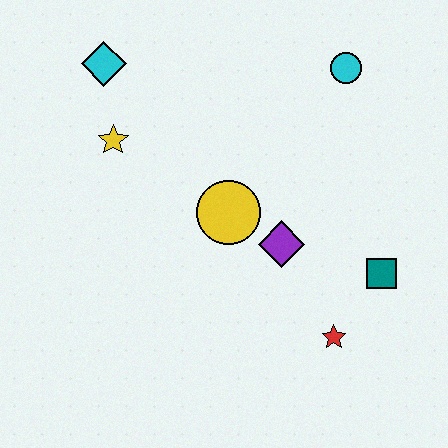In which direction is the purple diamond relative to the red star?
The purple diamond is above the red star.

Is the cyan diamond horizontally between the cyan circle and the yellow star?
No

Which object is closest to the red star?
The teal square is closest to the red star.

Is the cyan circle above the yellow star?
Yes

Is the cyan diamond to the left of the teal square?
Yes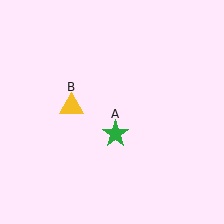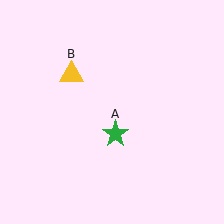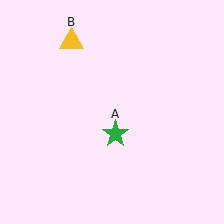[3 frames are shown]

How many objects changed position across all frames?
1 object changed position: yellow triangle (object B).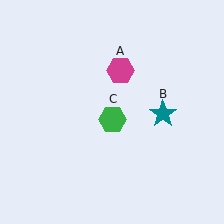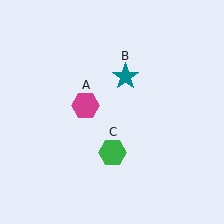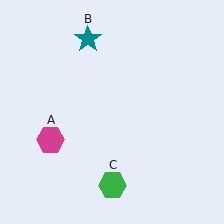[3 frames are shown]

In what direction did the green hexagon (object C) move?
The green hexagon (object C) moved down.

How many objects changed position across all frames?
3 objects changed position: magenta hexagon (object A), teal star (object B), green hexagon (object C).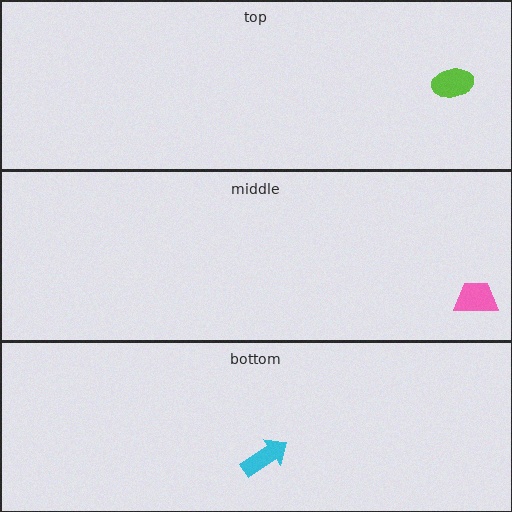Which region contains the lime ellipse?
The top region.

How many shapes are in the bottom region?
1.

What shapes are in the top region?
The lime ellipse.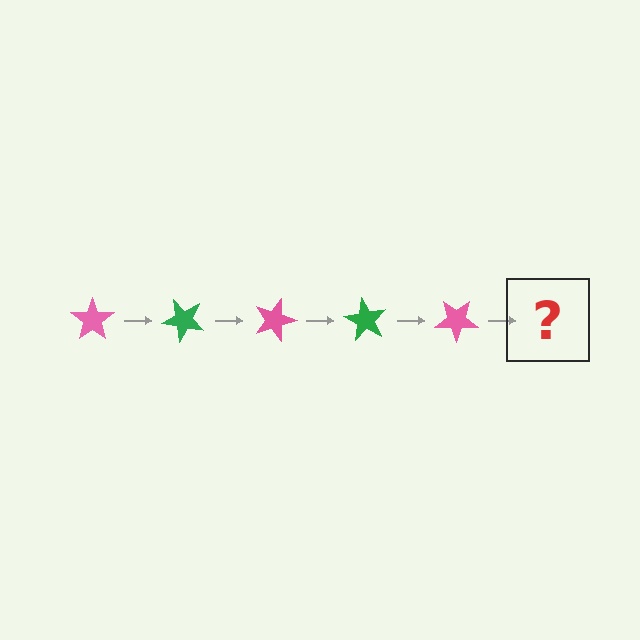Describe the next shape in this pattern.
It should be a green star, rotated 225 degrees from the start.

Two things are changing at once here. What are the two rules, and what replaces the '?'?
The two rules are that it rotates 45 degrees each step and the color cycles through pink and green. The '?' should be a green star, rotated 225 degrees from the start.